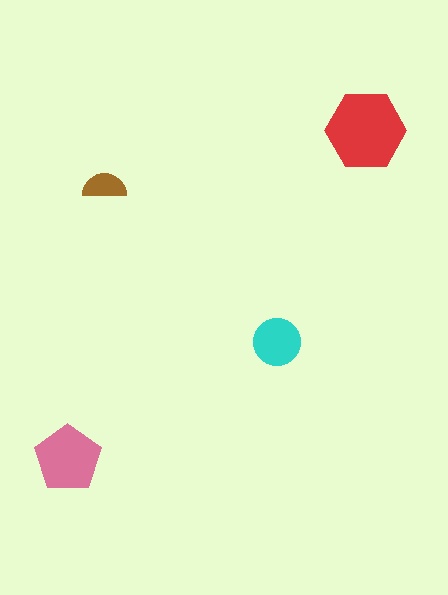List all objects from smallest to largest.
The brown semicircle, the cyan circle, the pink pentagon, the red hexagon.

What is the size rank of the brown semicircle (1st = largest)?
4th.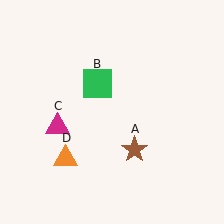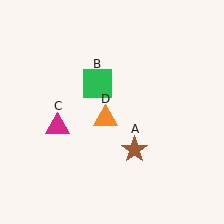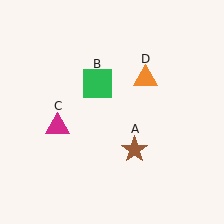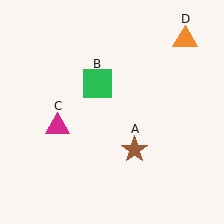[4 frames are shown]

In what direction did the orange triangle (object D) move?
The orange triangle (object D) moved up and to the right.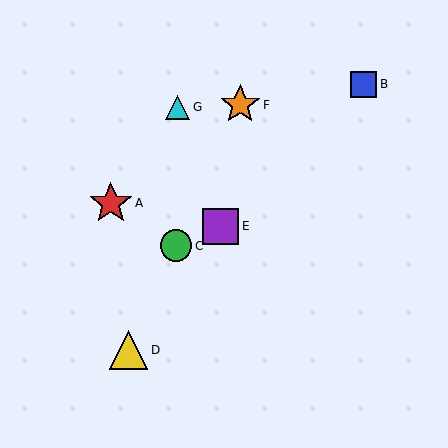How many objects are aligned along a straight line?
3 objects (C, D, F) are aligned along a straight line.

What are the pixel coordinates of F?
Object F is at (240, 105).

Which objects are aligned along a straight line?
Objects C, D, F are aligned along a straight line.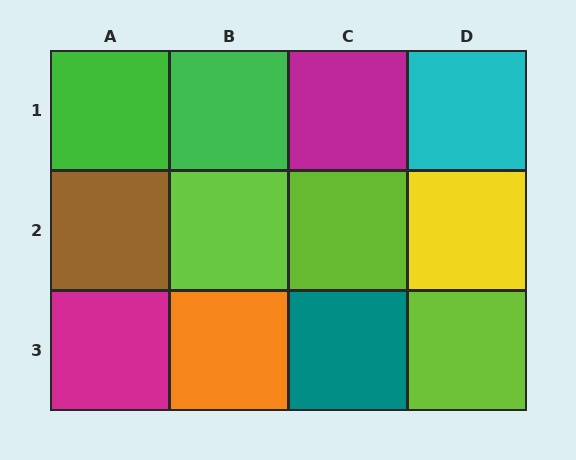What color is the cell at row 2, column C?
Lime.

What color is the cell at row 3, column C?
Teal.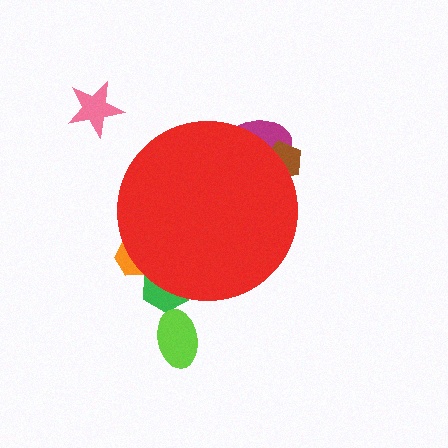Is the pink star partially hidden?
No, the pink star is fully visible.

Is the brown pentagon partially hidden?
Yes, the brown pentagon is partially hidden behind the red circle.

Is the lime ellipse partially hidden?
No, the lime ellipse is fully visible.